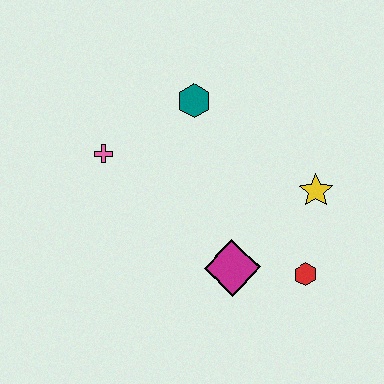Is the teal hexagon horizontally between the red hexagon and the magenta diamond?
No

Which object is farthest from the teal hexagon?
The red hexagon is farthest from the teal hexagon.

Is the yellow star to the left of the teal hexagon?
No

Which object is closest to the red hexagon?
The magenta diamond is closest to the red hexagon.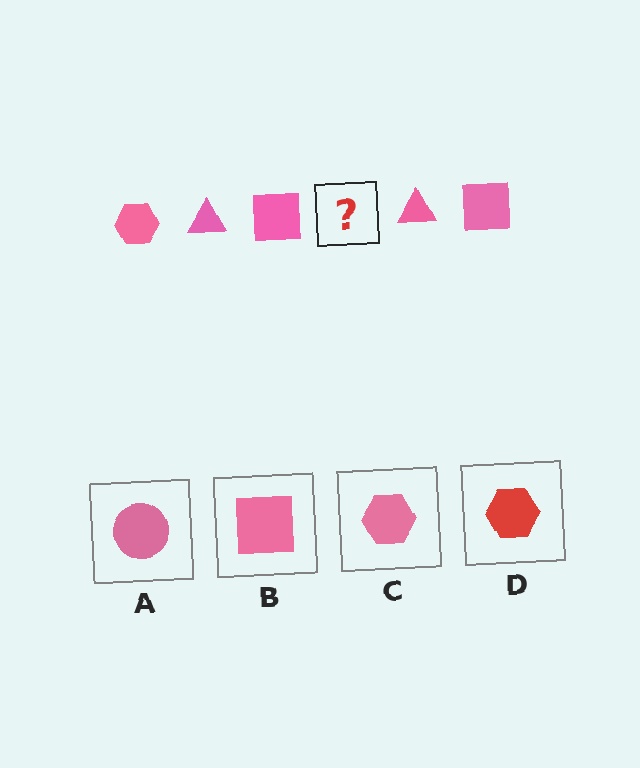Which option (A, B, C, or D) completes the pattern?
C.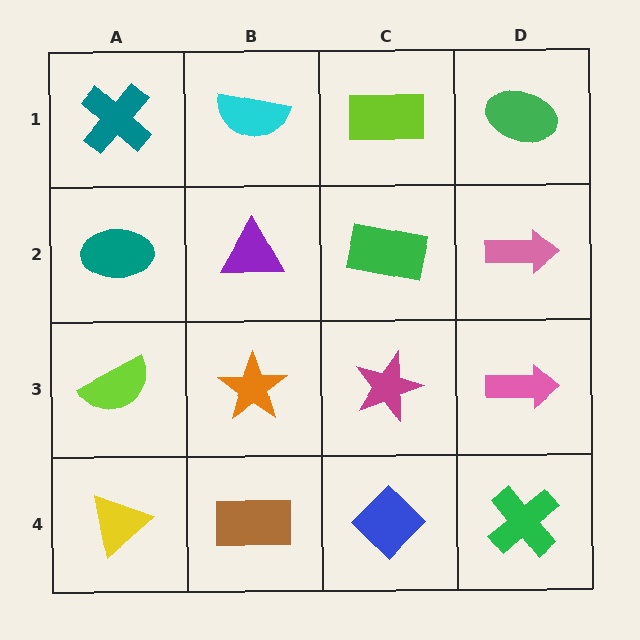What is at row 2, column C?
A green rectangle.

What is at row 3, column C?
A magenta star.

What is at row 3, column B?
An orange star.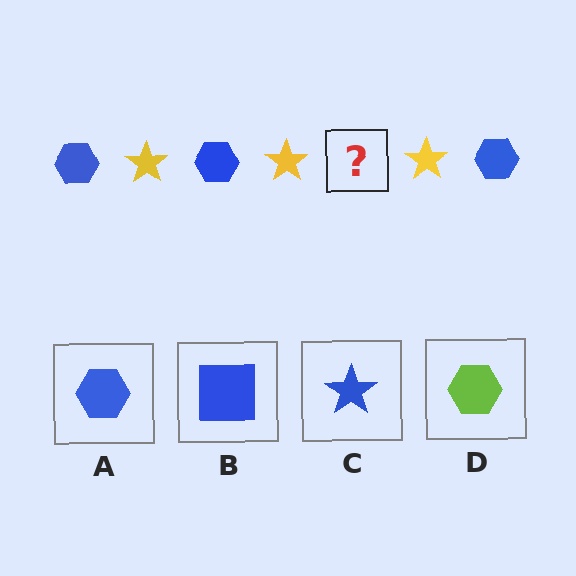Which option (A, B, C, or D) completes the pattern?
A.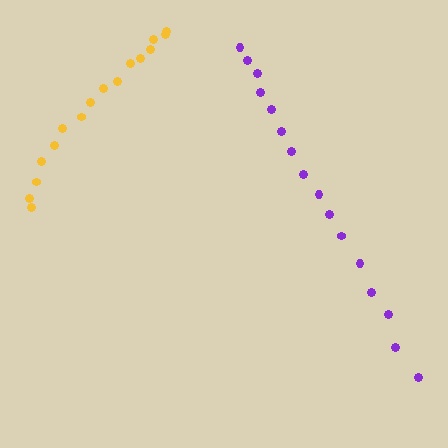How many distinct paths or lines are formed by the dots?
There are 2 distinct paths.